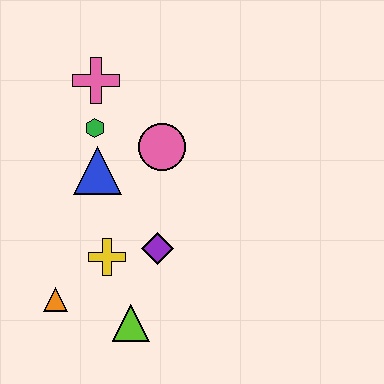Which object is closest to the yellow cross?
The purple diamond is closest to the yellow cross.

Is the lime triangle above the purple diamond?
No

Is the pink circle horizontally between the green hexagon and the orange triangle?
No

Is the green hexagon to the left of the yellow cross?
Yes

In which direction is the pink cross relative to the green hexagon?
The pink cross is above the green hexagon.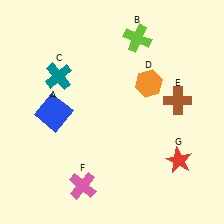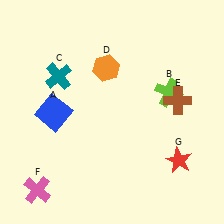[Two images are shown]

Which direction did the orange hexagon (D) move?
The orange hexagon (D) moved left.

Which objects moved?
The objects that moved are: the lime cross (B), the orange hexagon (D), the pink cross (F).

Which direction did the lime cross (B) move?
The lime cross (B) moved down.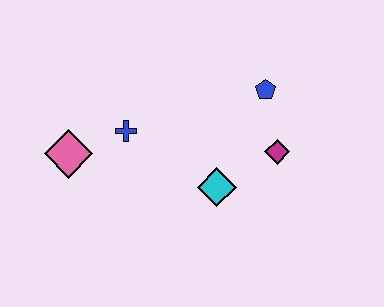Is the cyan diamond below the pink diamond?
Yes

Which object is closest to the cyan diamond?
The magenta diamond is closest to the cyan diamond.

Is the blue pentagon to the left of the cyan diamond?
No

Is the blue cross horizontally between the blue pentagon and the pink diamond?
Yes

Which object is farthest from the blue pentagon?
The pink diamond is farthest from the blue pentagon.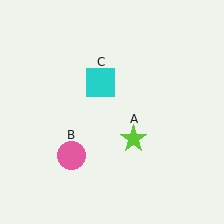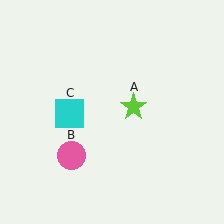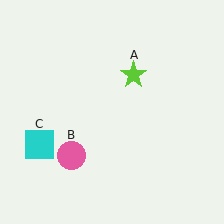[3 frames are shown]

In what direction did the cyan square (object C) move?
The cyan square (object C) moved down and to the left.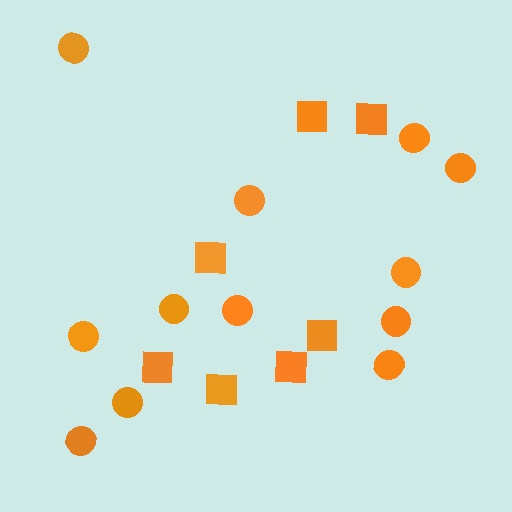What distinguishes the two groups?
There are 2 groups: one group of squares (7) and one group of circles (12).